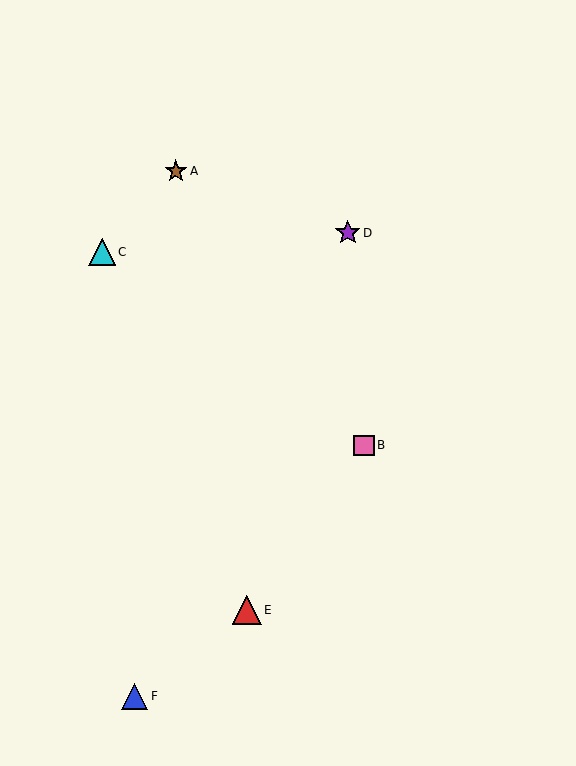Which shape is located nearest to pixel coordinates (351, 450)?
The pink square (labeled B) at (364, 445) is nearest to that location.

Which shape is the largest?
The red triangle (labeled E) is the largest.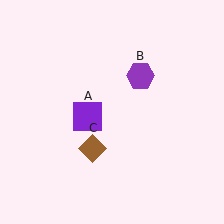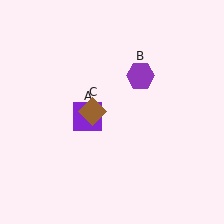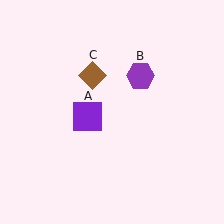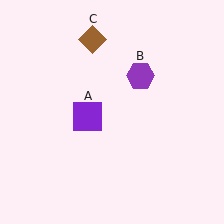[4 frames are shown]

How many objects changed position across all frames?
1 object changed position: brown diamond (object C).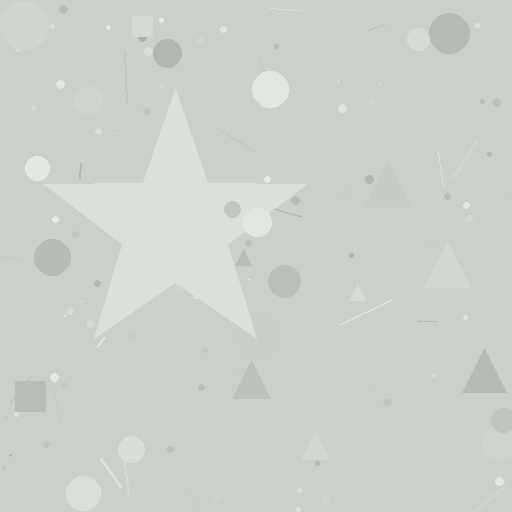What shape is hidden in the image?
A star is hidden in the image.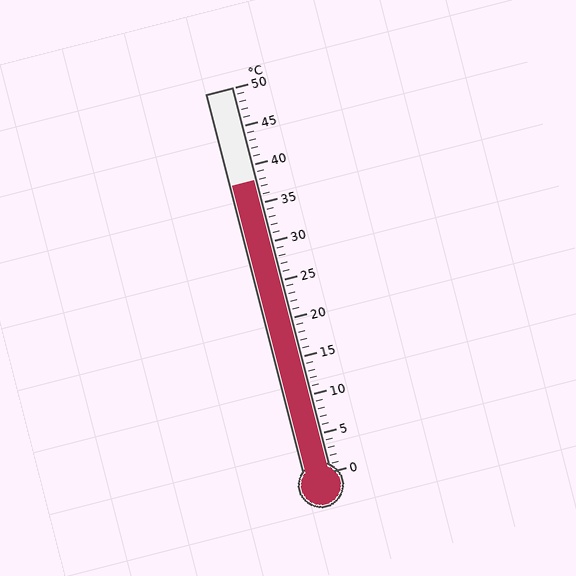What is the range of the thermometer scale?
The thermometer scale ranges from 0°C to 50°C.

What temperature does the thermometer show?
The thermometer shows approximately 38°C.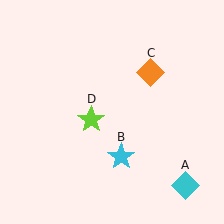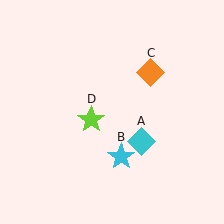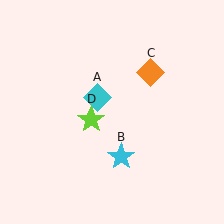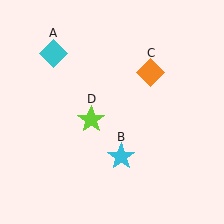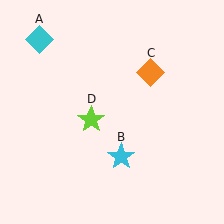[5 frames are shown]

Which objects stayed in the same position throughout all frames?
Cyan star (object B) and orange diamond (object C) and lime star (object D) remained stationary.